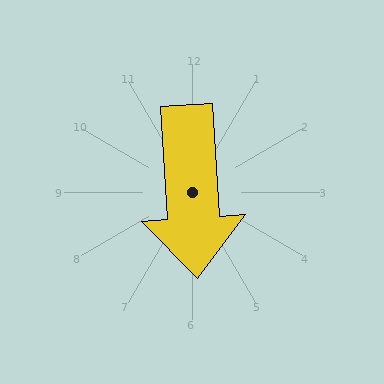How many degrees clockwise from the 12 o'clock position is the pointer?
Approximately 176 degrees.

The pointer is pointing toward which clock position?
Roughly 6 o'clock.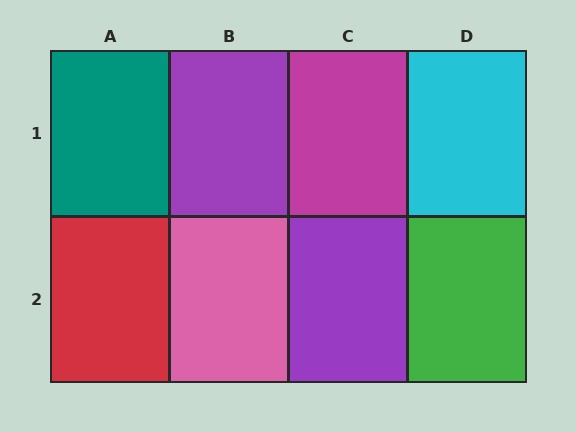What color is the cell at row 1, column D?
Cyan.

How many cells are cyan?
1 cell is cyan.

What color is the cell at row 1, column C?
Magenta.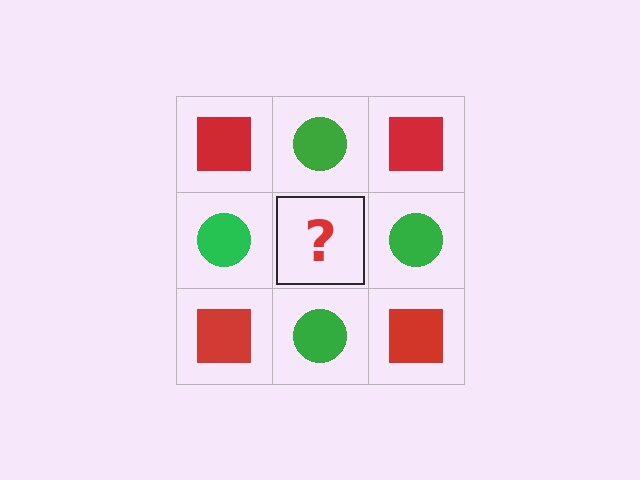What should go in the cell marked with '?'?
The missing cell should contain a red square.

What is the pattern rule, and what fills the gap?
The rule is that it alternates red square and green circle in a checkerboard pattern. The gap should be filled with a red square.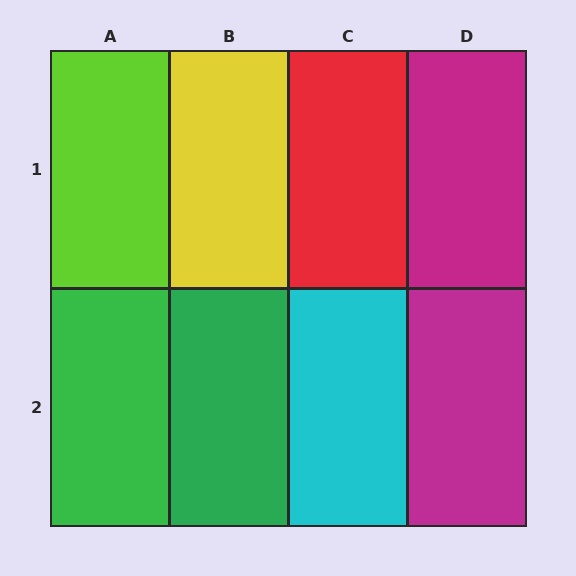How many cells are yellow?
1 cell is yellow.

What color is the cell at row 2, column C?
Cyan.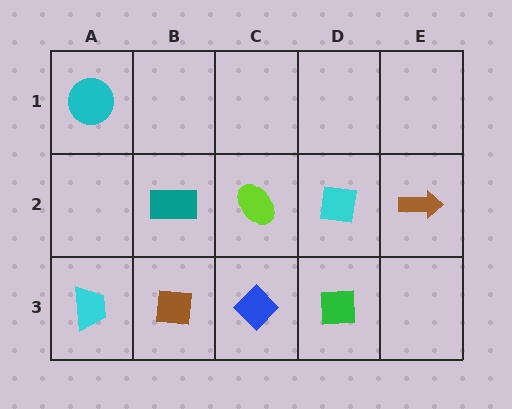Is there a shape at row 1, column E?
No, that cell is empty.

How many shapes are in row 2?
4 shapes.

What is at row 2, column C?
A lime ellipse.